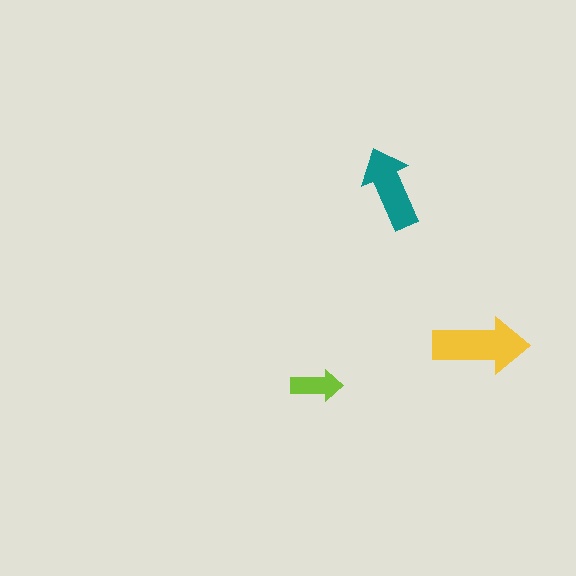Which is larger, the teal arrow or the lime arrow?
The teal one.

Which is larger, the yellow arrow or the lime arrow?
The yellow one.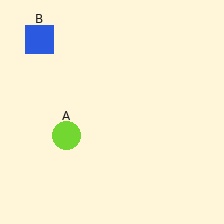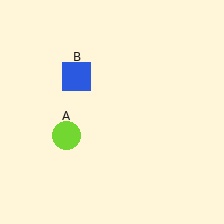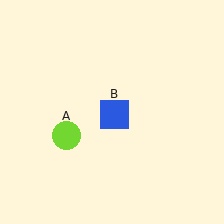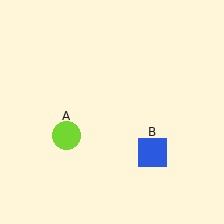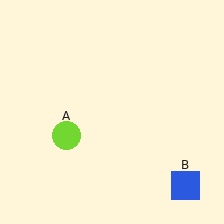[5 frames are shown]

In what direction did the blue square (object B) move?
The blue square (object B) moved down and to the right.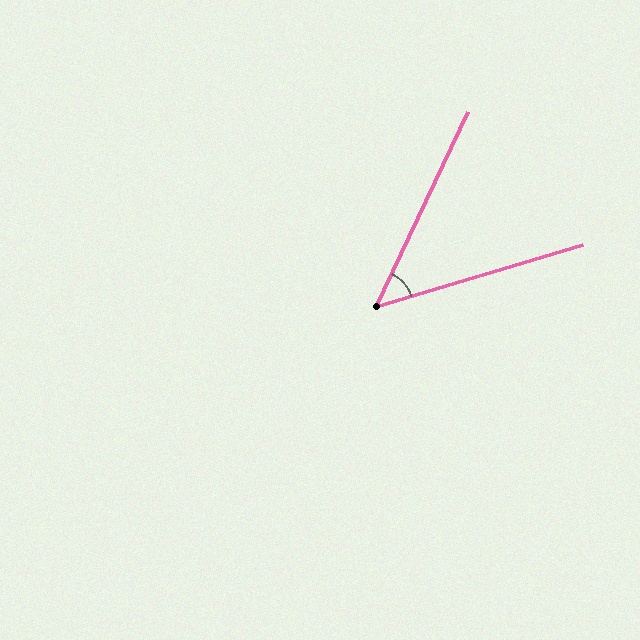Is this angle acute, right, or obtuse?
It is acute.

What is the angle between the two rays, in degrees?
Approximately 48 degrees.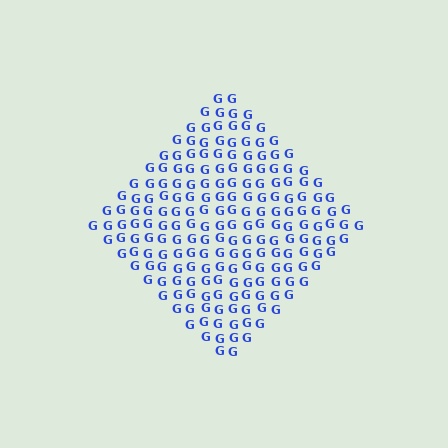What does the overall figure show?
The overall figure shows a diamond.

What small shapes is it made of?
It is made of small letter G's.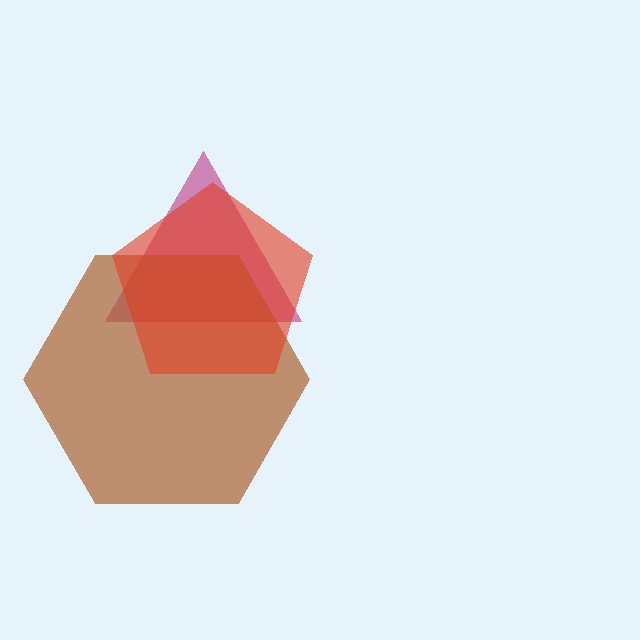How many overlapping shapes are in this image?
There are 3 overlapping shapes in the image.